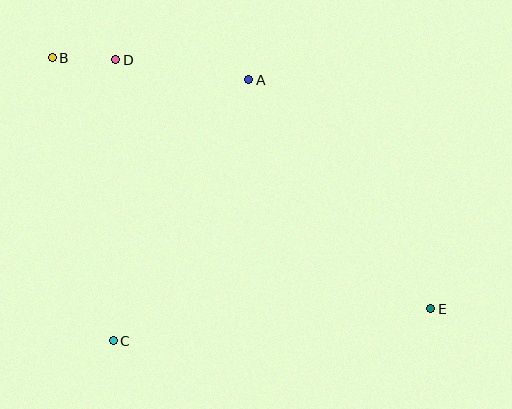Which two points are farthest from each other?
Points B and E are farthest from each other.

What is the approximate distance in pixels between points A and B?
The distance between A and B is approximately 198 pixels.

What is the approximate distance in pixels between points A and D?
The distance between A and D is approximately 135 pixels.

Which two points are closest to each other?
Points B and D are closest to each other.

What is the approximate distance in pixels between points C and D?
The distance between C and D is approximately 281 pixels.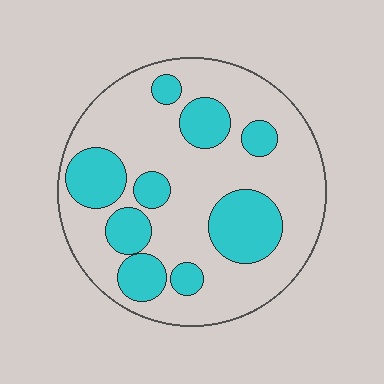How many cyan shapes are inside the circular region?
9.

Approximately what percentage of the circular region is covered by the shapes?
Approximately 30%.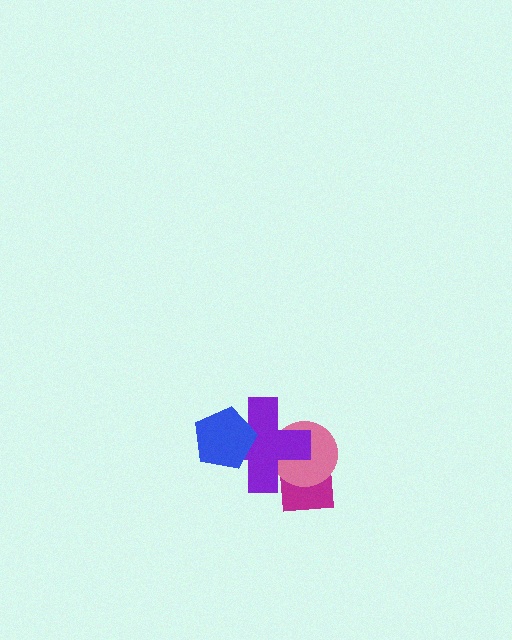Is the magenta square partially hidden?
Yes, it is partially covered by another shape.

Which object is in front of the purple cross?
The blue pentagon is in front of the purple cross.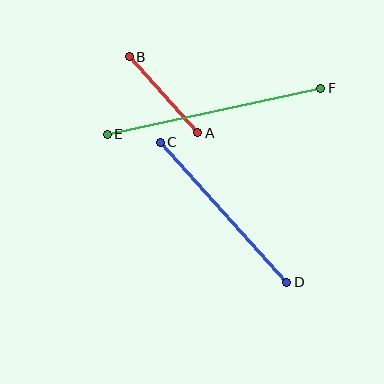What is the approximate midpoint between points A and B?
The midpoint is at approximately (163, 95) pixels.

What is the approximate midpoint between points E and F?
The midpoint is at approximately (214, 111) pixels.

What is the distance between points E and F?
The distance is approximately 218 pixels.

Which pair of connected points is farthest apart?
Points E and F are farthest apart.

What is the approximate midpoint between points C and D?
The midpoint is at approximately (223, 212) pixels.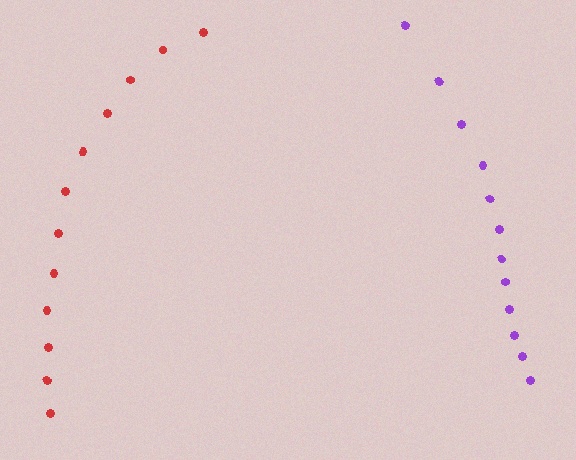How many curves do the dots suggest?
There are 2 distinct paths.